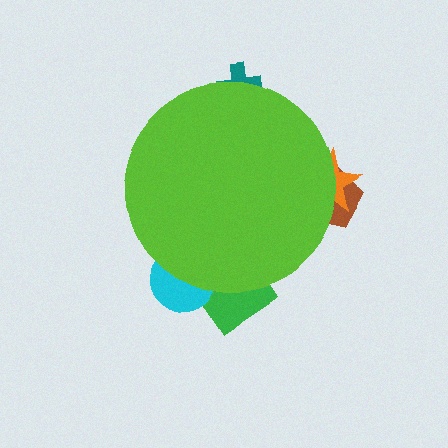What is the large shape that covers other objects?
A lime circle.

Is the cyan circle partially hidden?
Yes, the cyan circle is partially hidden behind the lime circle.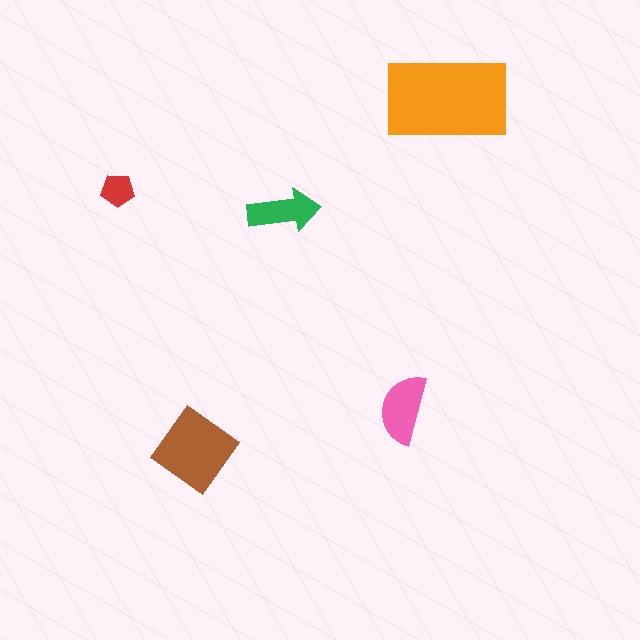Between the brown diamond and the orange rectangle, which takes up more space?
The orange rectangle.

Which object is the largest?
The orange rectangle.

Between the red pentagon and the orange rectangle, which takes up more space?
The orange rectangle.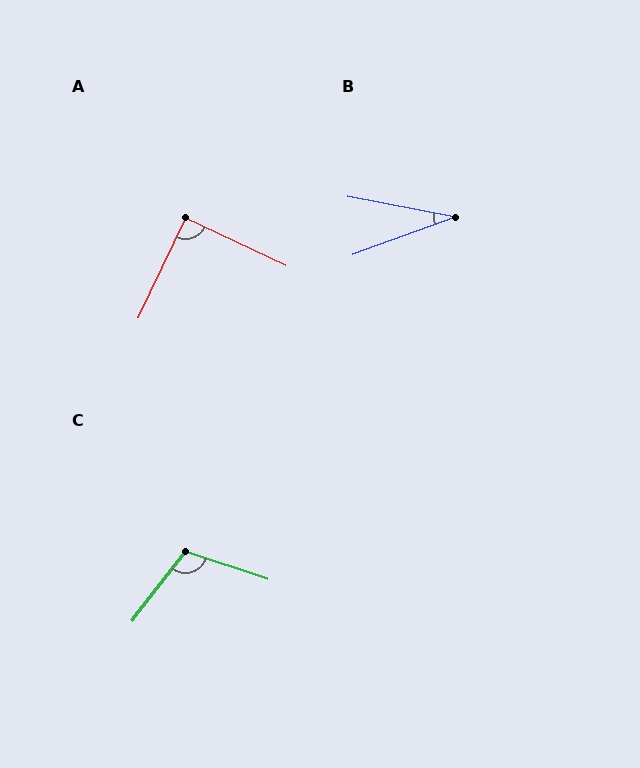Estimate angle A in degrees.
Approximately 90 degrees.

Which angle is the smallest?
B, at approximately 31 degrees.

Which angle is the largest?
C, at approximately 109 degrees.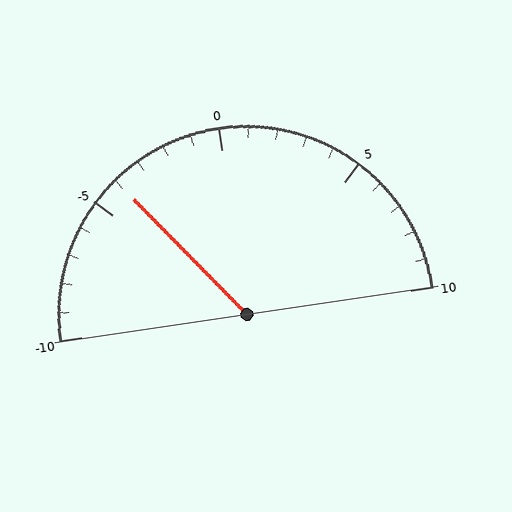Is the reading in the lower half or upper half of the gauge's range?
The reading is in the lower half of the range (-10 to 10).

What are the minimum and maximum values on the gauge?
The gauge ranges from -10 to 10.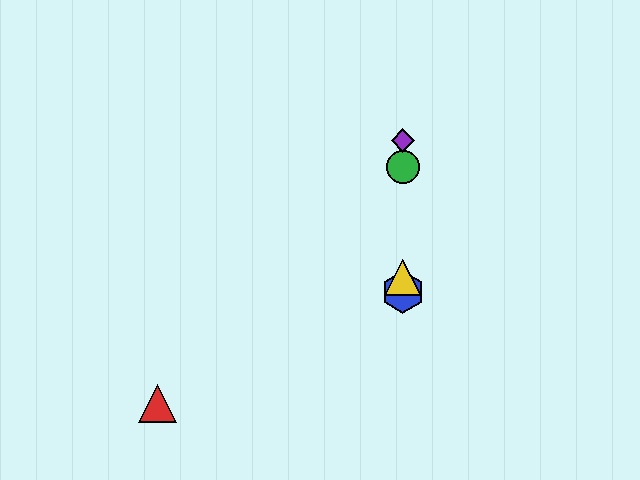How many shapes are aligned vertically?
4 shapes (the blue hexagon, the green circle, the yellow triangle, the purple diamond) are aligned vertically.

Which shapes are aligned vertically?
The blue hexagon, the green circle, the yellow triangle, the purple diamond are aligned vertically.